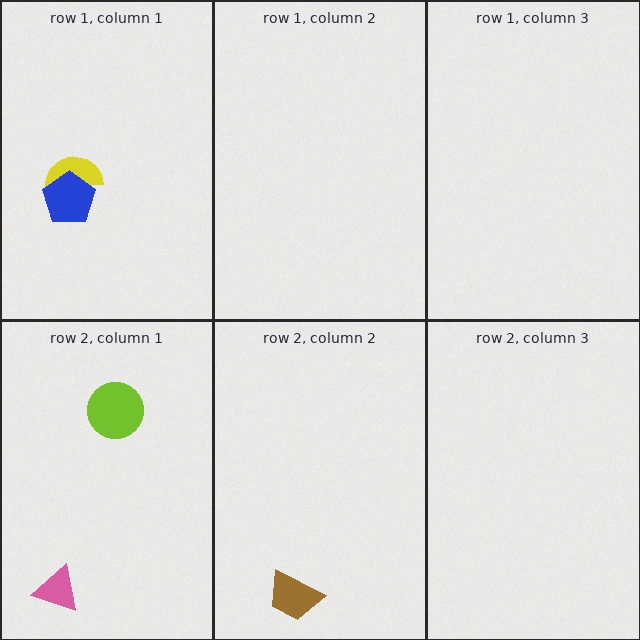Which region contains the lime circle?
The row 2, column 1 region.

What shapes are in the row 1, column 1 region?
The yellow semicircle, the blue pentagon.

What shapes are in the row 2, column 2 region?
The brown trapezoid.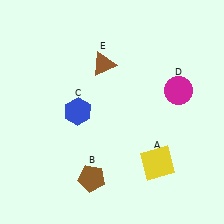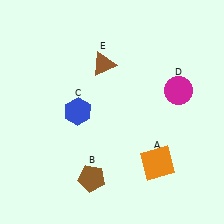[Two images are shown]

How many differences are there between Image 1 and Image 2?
There is 1 difference between the two images.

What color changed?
The square (A) changed from yellow in Image 1 to orange in Image 2.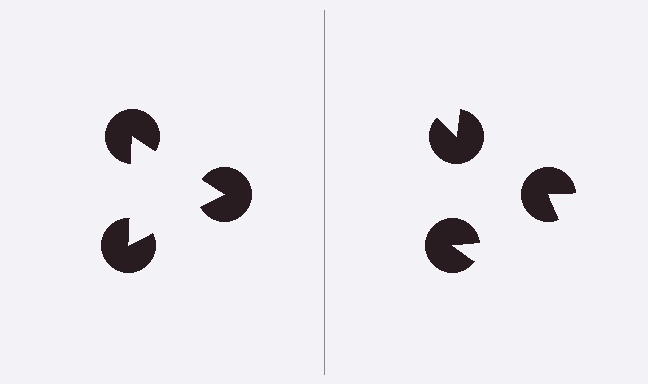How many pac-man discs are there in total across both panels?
6 — 3 on each side.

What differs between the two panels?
The pac-man discs are positioned identically on both sides; only the wedge orientations differ. On the left they align to a triangle; on the right they are misaligned.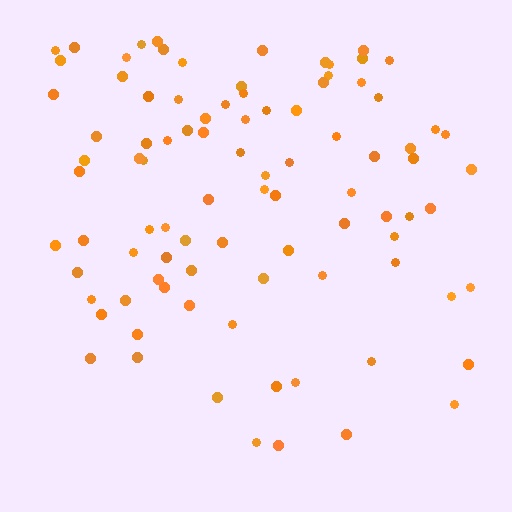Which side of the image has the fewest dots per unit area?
The bottom.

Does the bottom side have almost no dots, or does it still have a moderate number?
Still a moderate number, just noticeably fewer than the top.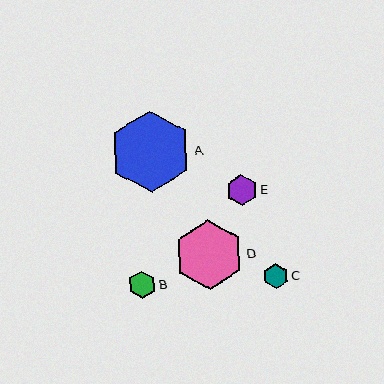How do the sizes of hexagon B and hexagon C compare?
Hexagon B and hexagon C are approximately the same size.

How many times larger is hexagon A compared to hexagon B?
Hexagon A is approximately 3.0 times the size of hexagon B.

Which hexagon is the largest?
Hexagon A is the largest with a size of approximately 81 pixels.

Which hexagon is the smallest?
Hexagon C is the smallest with a size of approximately 25 pixels.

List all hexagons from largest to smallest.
From largest to smallest: A, D, E, B, C.